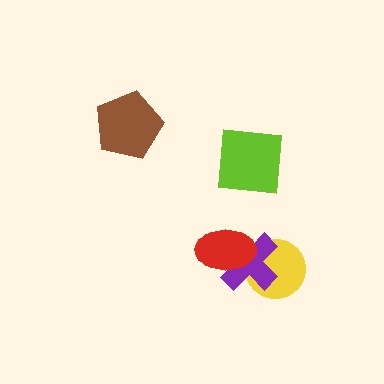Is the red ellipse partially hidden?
No, no other shape covers it.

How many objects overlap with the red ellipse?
2 objects overlap with the red ellipse.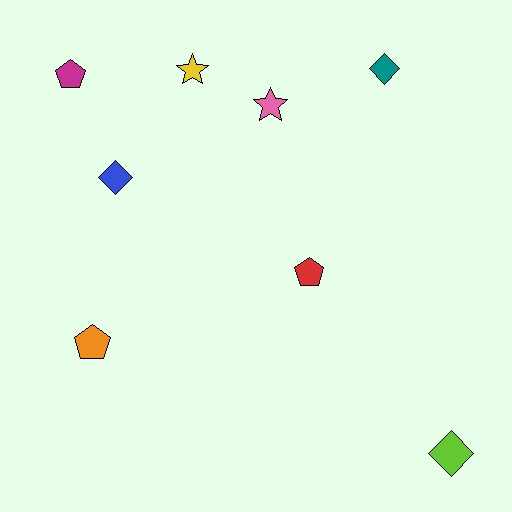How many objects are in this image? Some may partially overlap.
There are 8 objects.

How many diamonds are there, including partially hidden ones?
There are 3 diamonds.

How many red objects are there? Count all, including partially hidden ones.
There is 1 red object.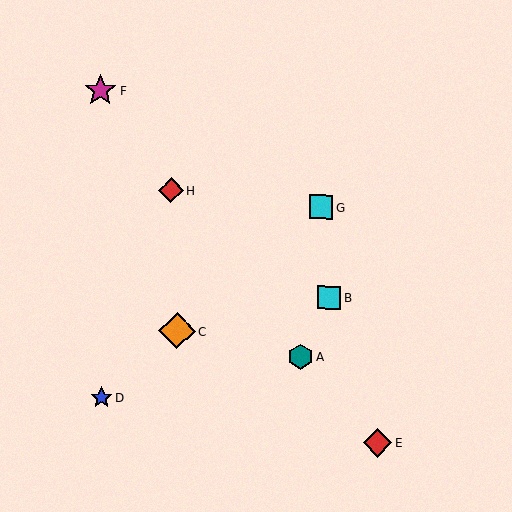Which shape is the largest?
The orange diamond (labeled C) is the largest.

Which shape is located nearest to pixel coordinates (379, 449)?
The red diamond (labeled E) at (377, 443) is nearest to that location.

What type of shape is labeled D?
Shape D is a blue star.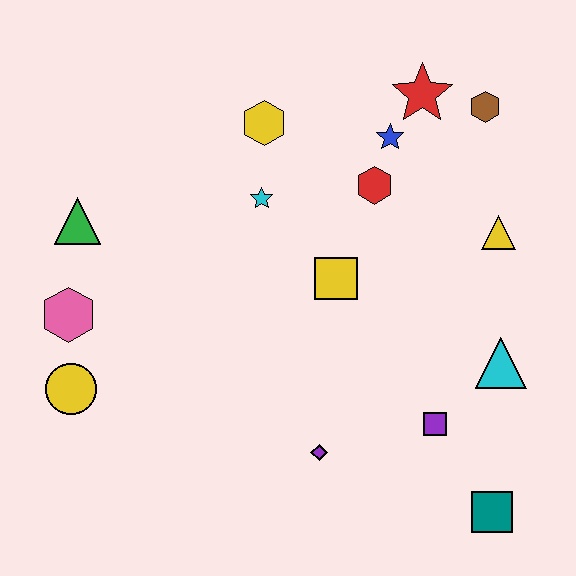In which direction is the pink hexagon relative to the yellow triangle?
The pink hexagon is to the left of the yellow triangle.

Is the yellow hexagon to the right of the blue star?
No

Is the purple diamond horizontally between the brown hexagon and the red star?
No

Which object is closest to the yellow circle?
The pink hexagon is closest to the yellow circle.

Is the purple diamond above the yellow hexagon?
No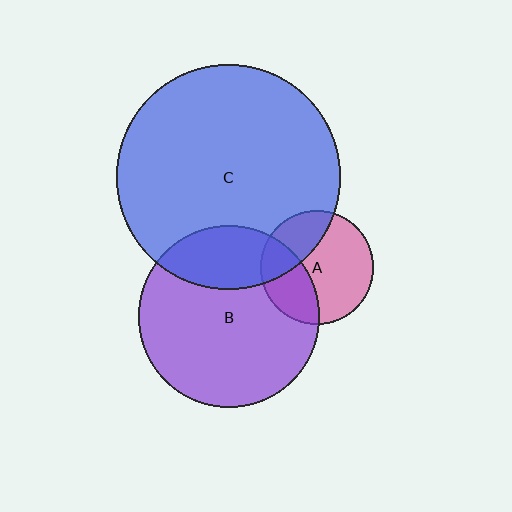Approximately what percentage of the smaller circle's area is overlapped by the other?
Approximately 35%.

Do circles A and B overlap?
Yes.